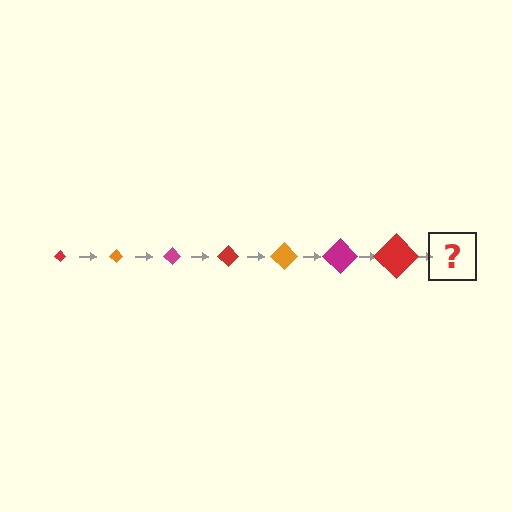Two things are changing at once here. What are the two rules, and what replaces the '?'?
The two rules are that the diamond grows larger each step and the color cycles through red, orange, and magenta. The '?' should be an orange diamond, larger than the previous one.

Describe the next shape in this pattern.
It should be an orange diamond, larger than the previous one.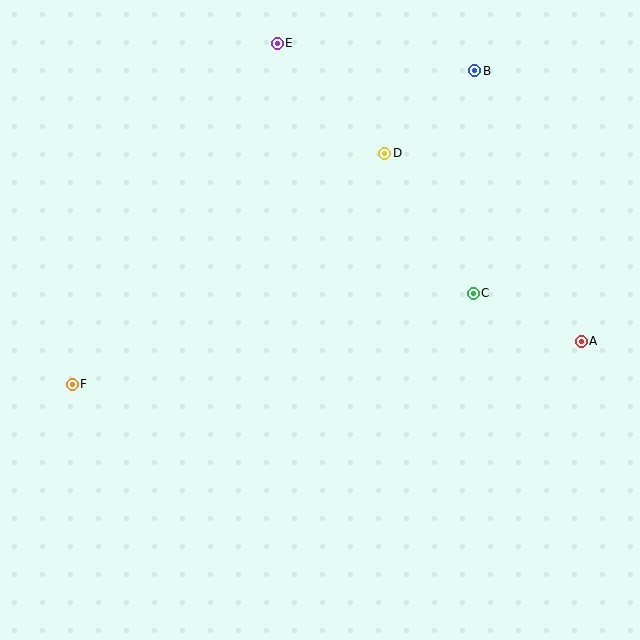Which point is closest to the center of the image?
Point C at (473, 293) is closest to the center.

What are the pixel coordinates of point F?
Point F is at (72, 384).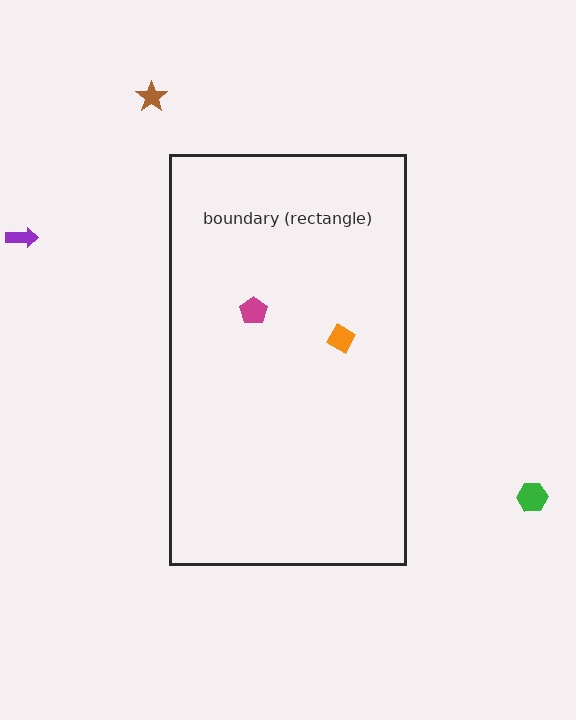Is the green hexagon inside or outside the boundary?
Outside.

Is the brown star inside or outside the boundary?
Outside.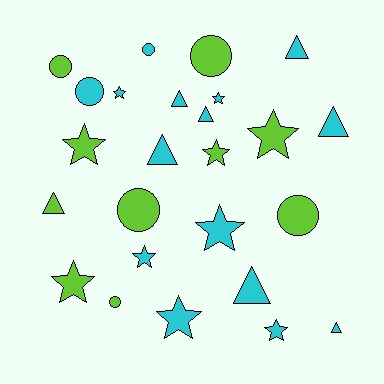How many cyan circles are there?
There are 2 cyan circles.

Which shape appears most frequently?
Star, with 10 objects.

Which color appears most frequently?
Cyan, with 15 objects.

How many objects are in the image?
There are 25 objects.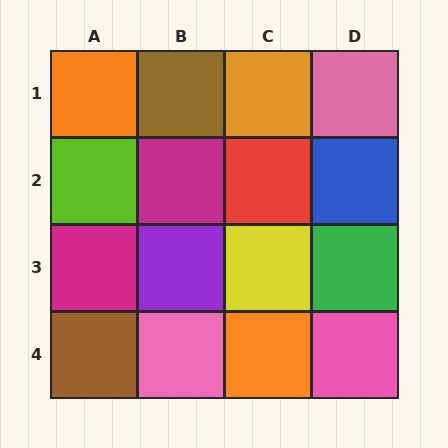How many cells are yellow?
1 cell is yellow.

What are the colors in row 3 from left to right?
Magenta, purple, yellow, green.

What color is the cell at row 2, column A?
Lime.